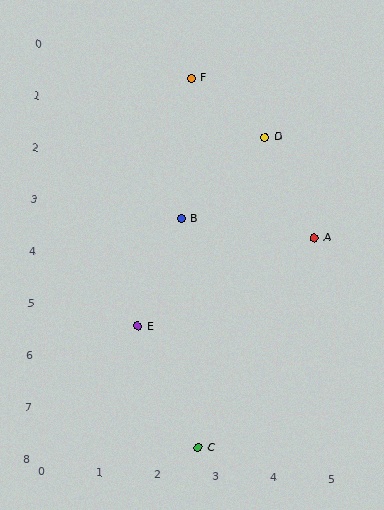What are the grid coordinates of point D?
Point D is at approximately (3.7, 1.7).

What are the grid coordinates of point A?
Point A is at approximately (4.6, 3.6).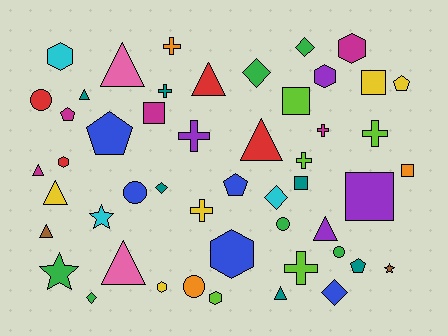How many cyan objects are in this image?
There are 3 cyan objects.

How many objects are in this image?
There are 50 objects.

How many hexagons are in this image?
There are 7 hexagons.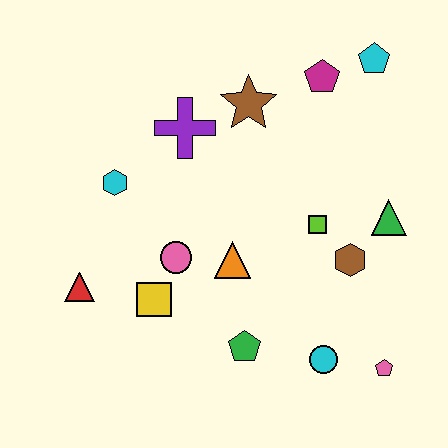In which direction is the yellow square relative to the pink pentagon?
The yellow square is to the left of the pink pentagon.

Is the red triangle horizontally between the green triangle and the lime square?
No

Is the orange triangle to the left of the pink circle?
No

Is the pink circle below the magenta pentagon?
Yes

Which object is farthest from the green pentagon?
The cyan pentagon is farthest from the green pentagon.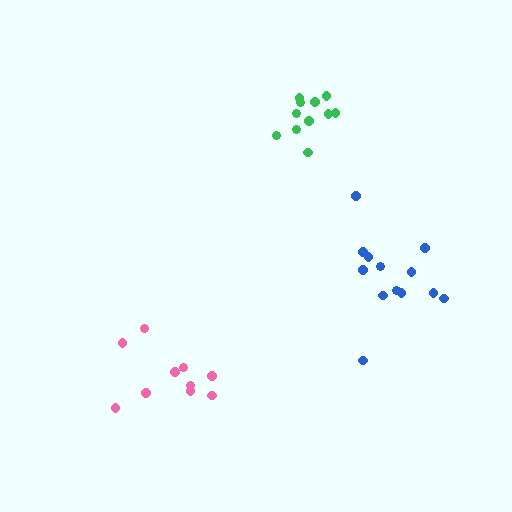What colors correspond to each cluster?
The clusters are colored: blue, pink, green.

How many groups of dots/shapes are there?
There are 3 groups.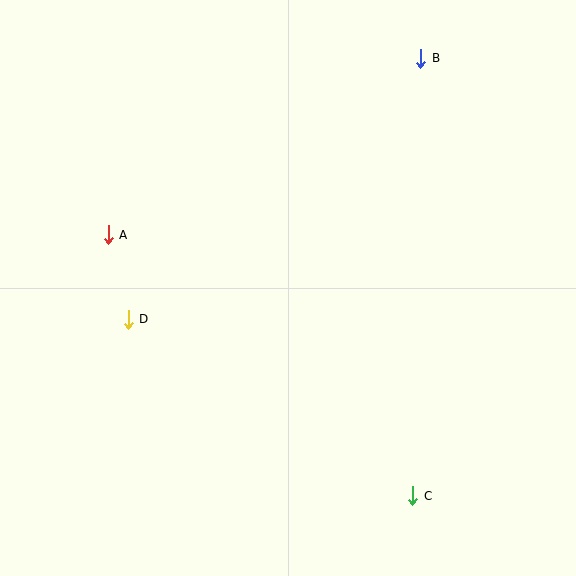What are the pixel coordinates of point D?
Point D is at (128, 319).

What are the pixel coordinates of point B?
Point B is at (421, 58).